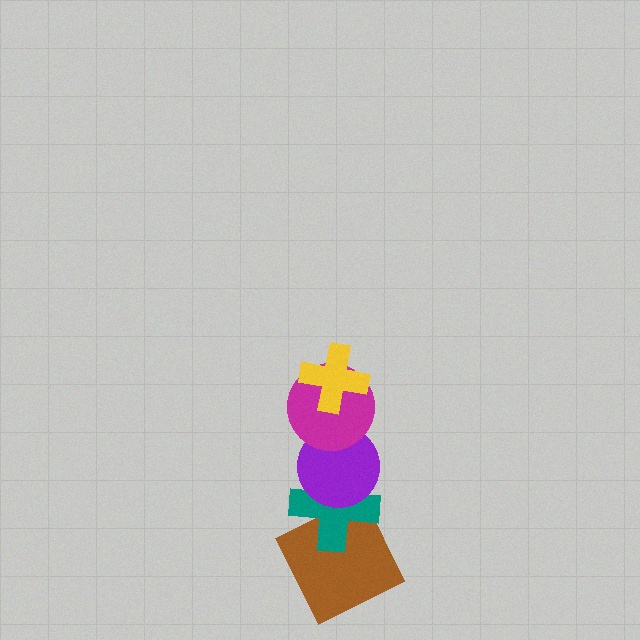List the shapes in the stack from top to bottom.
From top to bottom: the yellow cross, the magenta circle, the purple circle, the teal cross, the brown square.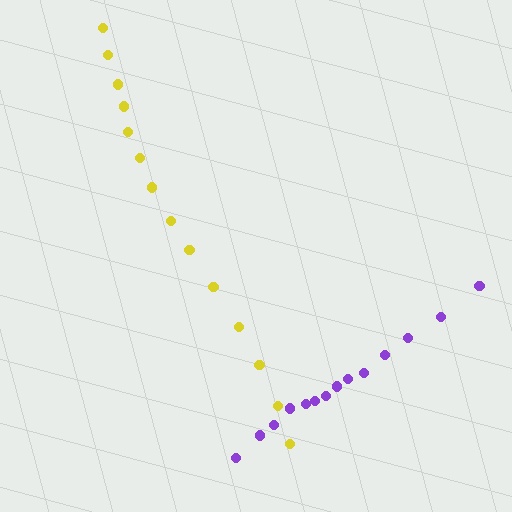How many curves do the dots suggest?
There are 2 distinct paths.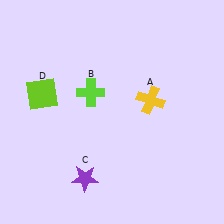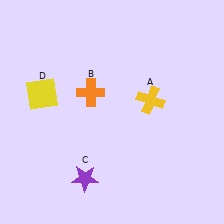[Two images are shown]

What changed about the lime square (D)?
In Image 1, D is lime. In Image 2, it changed to yellow.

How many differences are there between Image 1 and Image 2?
There are 2 differences between the two images.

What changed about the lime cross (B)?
In Image 1, B is lime. In Image 2, it changed to orange.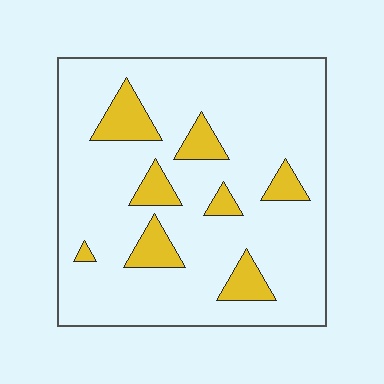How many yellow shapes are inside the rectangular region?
8.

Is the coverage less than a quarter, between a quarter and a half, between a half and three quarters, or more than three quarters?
Less than a quarter.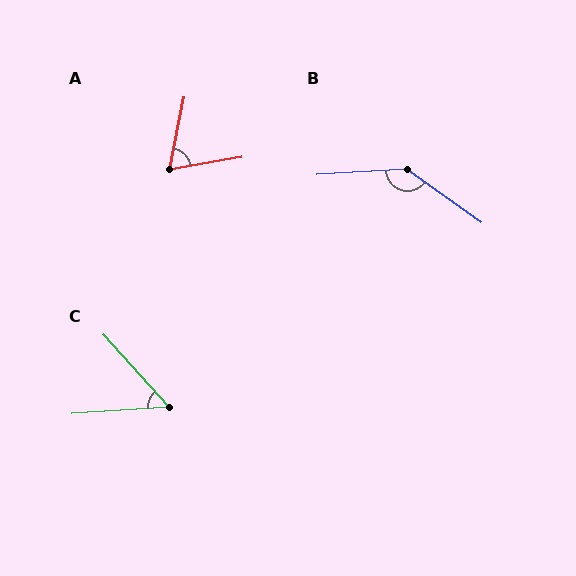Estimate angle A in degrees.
Approximately 69 degrees.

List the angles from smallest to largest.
C (52°), A (69°), B (141°).